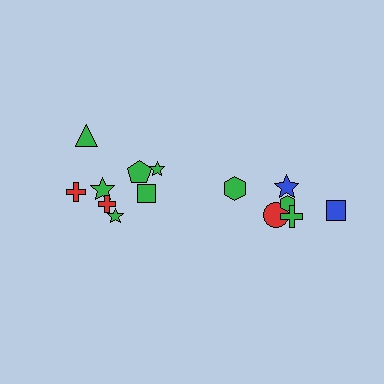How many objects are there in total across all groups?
There are 14 objects.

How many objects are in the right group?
There are 6 objects.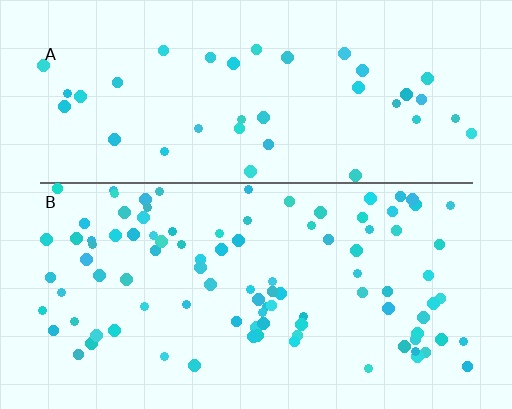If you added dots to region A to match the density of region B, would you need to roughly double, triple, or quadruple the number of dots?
Approximately double.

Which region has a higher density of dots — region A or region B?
B (the bottom).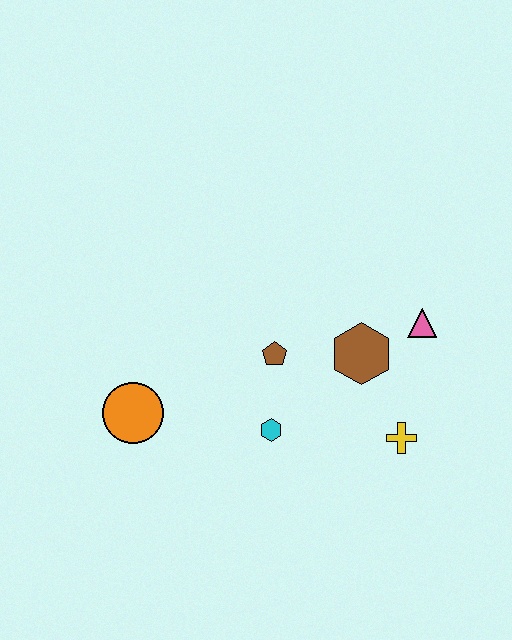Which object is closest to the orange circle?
The cyan hexagon is closest to the orange circle.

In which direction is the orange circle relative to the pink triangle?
The orange circle is to the left of the pink triangle.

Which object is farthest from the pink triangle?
The orange circle is farthest from the pink triangle.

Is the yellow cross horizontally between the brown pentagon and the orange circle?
No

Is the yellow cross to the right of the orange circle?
Yes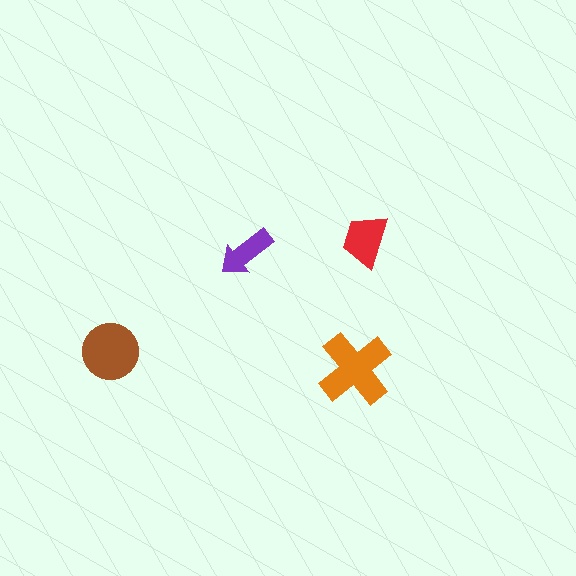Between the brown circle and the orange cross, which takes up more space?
The orange cross.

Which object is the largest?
The orange cross.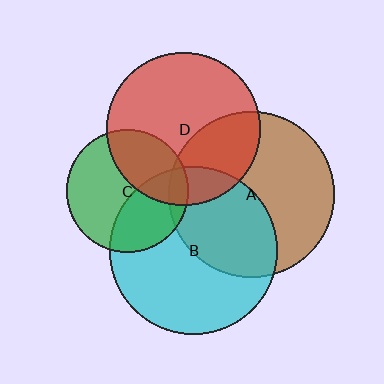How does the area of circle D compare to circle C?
Approximately 1.6 times.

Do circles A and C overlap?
Yes.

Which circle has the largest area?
Circle B (cyan).